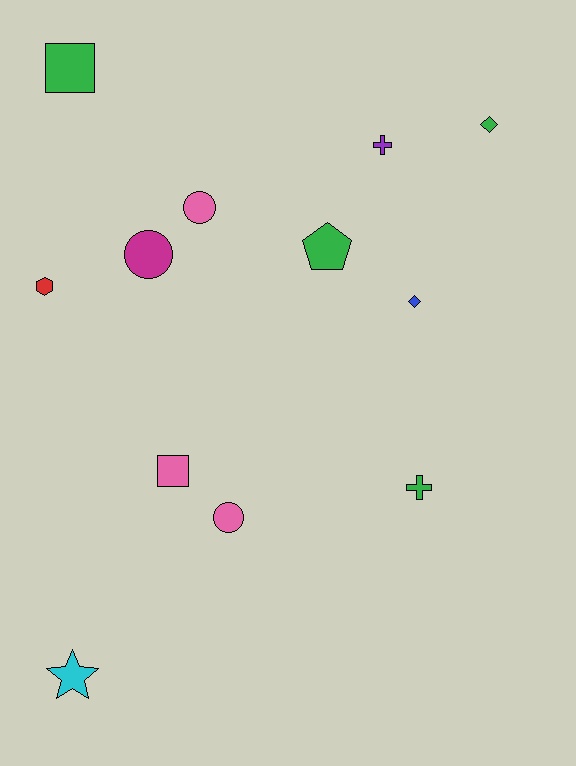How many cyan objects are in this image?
There is 1 cyan object.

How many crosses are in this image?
There are 2 crosses.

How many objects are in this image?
There are 12 objects.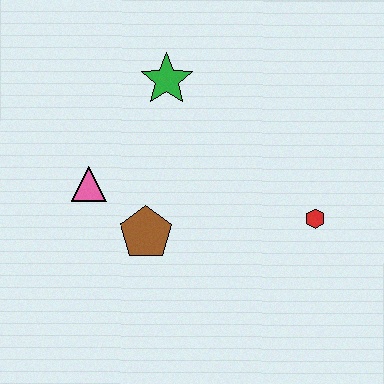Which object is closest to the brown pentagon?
The pink triangle is closest to the brown pentagon.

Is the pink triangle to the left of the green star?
Yes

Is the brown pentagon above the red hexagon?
No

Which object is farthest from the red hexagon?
The pink triangle is farthest from the red hexagon.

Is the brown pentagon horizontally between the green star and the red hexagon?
No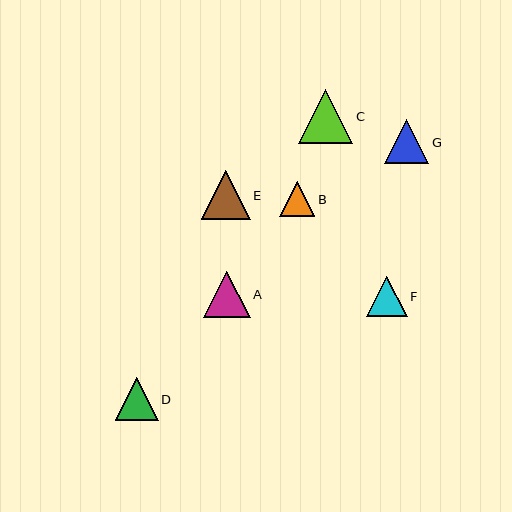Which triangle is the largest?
Triangle C is the largest with a size of approximately 54 pixels.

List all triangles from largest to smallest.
From largest to smallest: C, E, A, G, D, F, B.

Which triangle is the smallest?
Triangle B is the smallest with a size of approximately 35 pixels.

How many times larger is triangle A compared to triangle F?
Triangle A is approximately 1.2 times the size of triangle F.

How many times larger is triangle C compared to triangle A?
Triangle C is approximately 1.2 times the size of triangle A.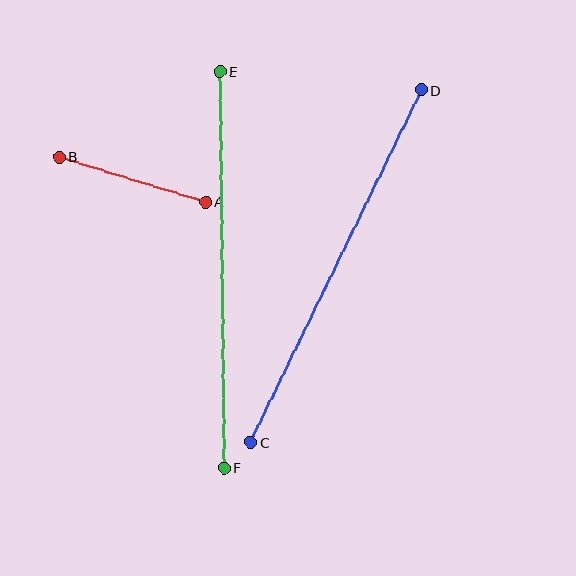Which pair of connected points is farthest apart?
Points E and F are farthest apart.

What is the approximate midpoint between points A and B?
The midpoint is at approximately (132, 180) pixels.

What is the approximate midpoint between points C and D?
The midpoint is at approximately (336, 266) pixels.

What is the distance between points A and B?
The distance is approximately 153 pixels.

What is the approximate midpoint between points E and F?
The midpoint is at approximately (222, 269) pixels.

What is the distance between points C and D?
The distance is approximately 392 pixels.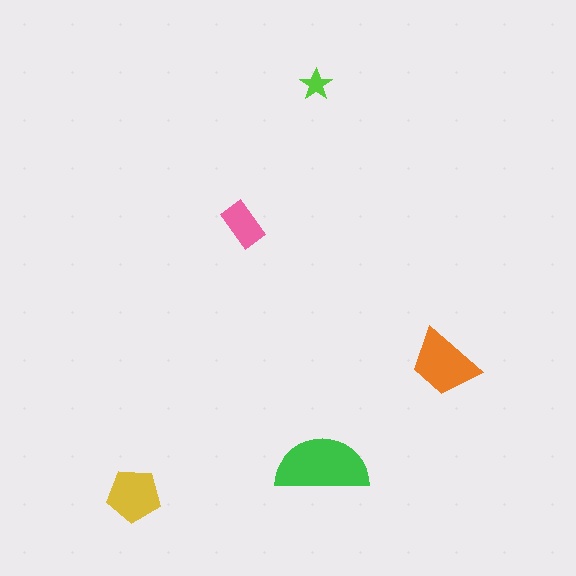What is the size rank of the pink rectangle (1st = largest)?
4th.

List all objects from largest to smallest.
The green semicircle, the orange trapezoid, the yellow pentagon, the pink rectangle, the lime star.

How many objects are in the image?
There are 5 objects in the image.